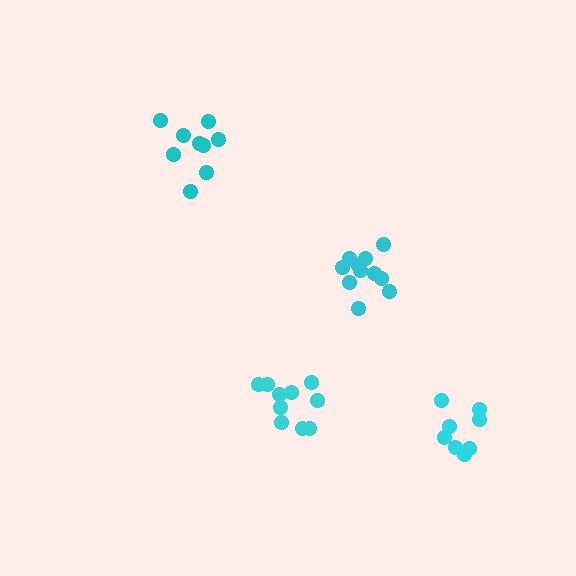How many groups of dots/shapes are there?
There are 4 groups.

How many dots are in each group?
Group 1: 9 dots, Group 2: 11 dots, Group 3: 10 dots, Group 4: 9 dots (39 total).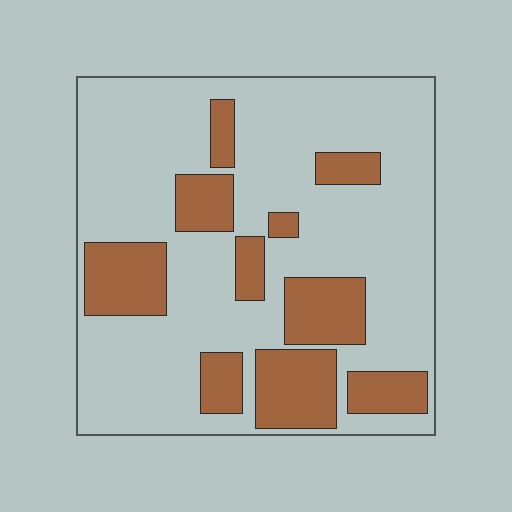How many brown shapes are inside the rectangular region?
10.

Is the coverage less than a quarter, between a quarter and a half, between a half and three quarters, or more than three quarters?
Between a quarter and a half.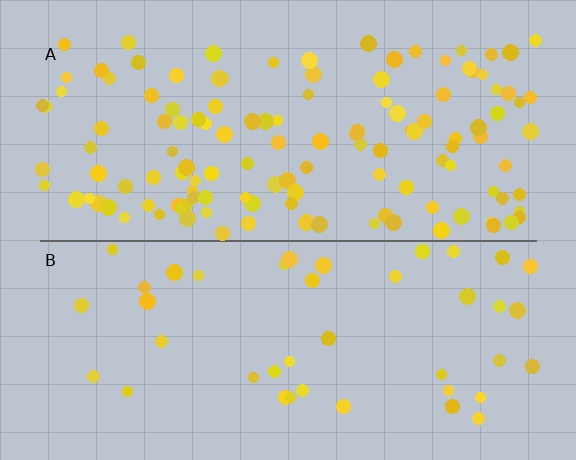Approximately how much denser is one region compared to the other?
Approximately 3.0× — region A over region B.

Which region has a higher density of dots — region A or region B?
A (the top).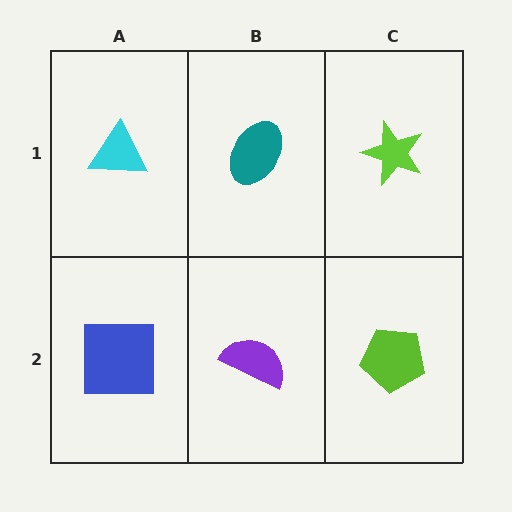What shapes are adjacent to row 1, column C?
A lime pentagon (row 2, column C), a teal ellipse (row 1, column B).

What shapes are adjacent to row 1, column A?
A blue square (row 2, column A), a teal ellipse (row 1, column B).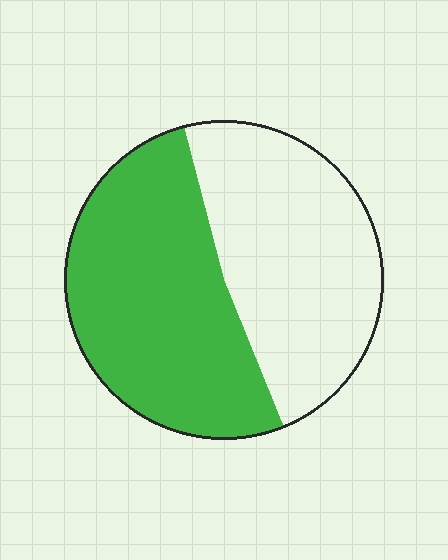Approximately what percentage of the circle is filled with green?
Approximately 50%.